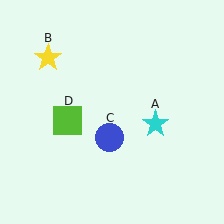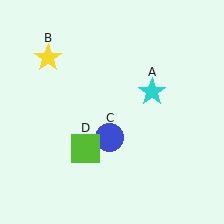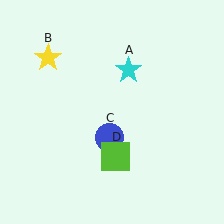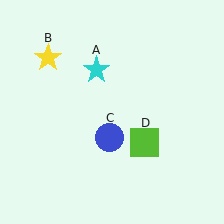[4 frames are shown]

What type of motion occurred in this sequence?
The cyan star (object A), lime square (object D) rotated counterclockwise around the center of the scene.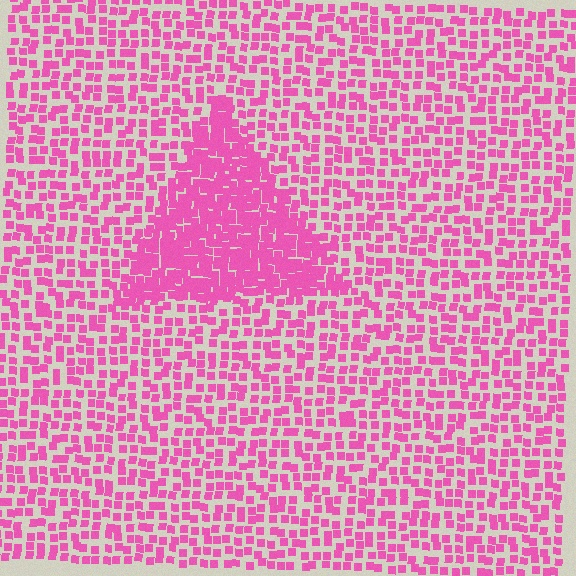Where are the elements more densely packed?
The elements are more densely packed inside the triangle boundary.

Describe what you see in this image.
The image contains small pink elements arranged at two different densities. A triangle-shaped region is visible where the elements are more densely packed than the surrounding area.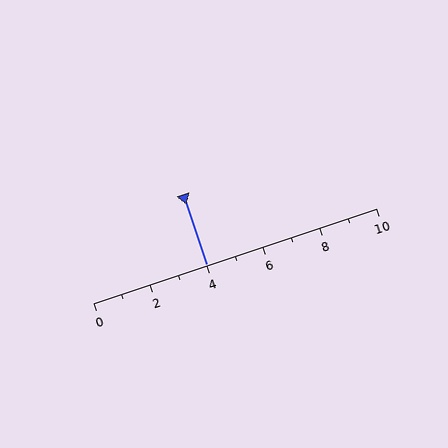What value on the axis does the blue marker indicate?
The marker indicates approximately 4.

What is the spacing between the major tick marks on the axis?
The major ticks are spaced 2 apart.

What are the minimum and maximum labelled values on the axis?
The axis runs from 0 to 10.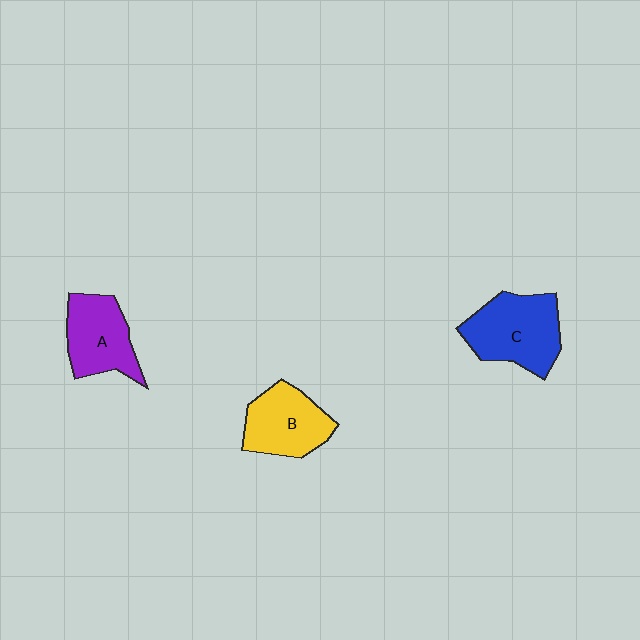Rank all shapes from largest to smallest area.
From largest to smallest: C (blue), B (yellow), A (purple).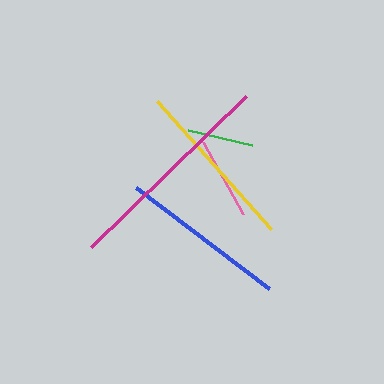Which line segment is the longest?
The magenta line is the longest at approximately 216 pixels.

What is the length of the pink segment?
The pink segment is approximately 82 pixels long.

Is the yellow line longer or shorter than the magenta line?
The magenta line is longer than the yellow line.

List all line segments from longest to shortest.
From longest to shortest: magenta, yellow, blue, pink, green.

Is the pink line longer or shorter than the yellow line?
The yellow line is longer than the pink line.